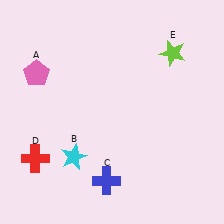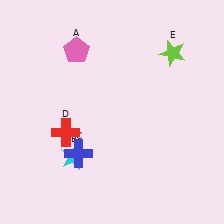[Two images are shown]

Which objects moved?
The objects that moved are: the pink pentagon (A), the blue cross (C), the red cross (D).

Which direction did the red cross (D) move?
The red cross (D) moved right.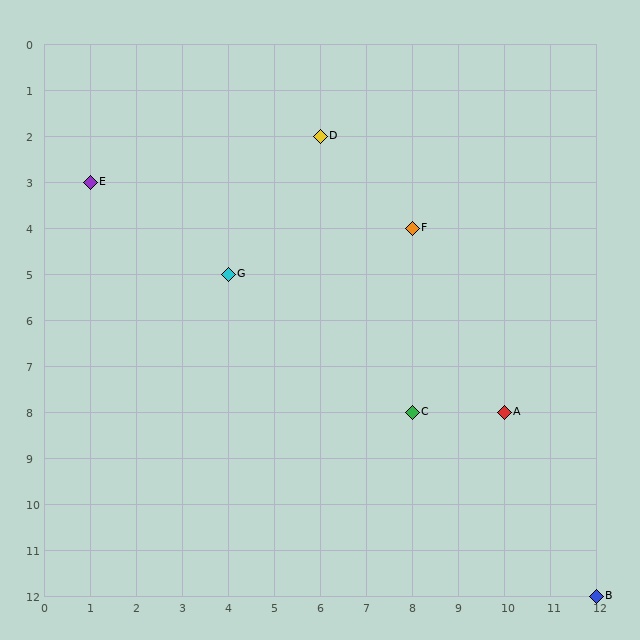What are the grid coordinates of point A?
Point A is at grid coordinates (10, 8).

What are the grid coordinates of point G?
Point G is at grid coordinates (4, 5).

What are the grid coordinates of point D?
Point D is at grid coordinates (6, 2).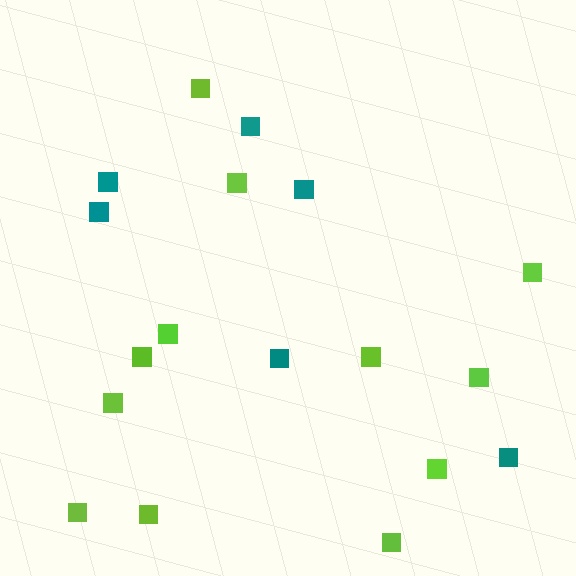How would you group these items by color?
There are 2 groups: one group of teal squares (6) and one group of lime squares (12).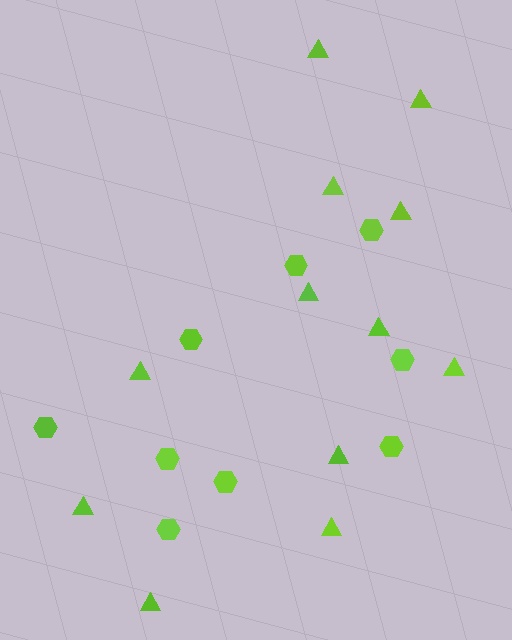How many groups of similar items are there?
There are 2 groups: one group of hexagons (9) and one group of triangles (12).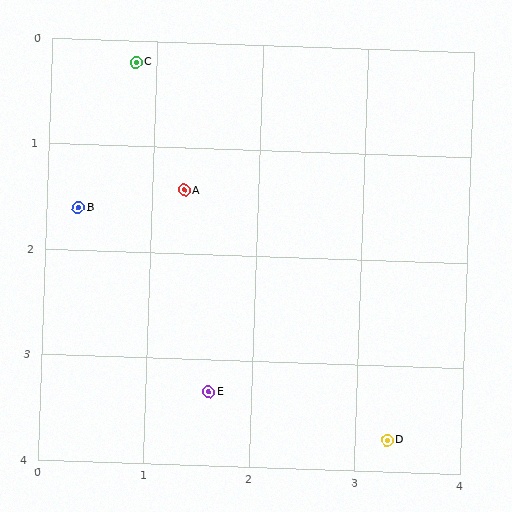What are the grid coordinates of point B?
Point B is at approximately (0.3, 1.6).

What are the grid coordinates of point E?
Point E is at approximately (1.6, 3.3).